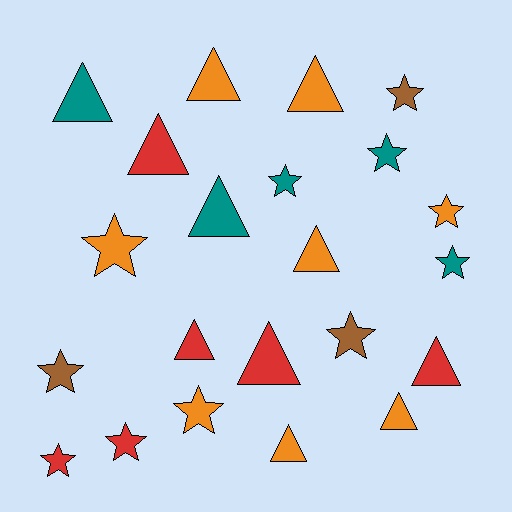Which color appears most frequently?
Orange, with 8 objects.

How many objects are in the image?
There are 22 objects.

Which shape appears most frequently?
Star, with 11 objects.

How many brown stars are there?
There are 3 brown stars.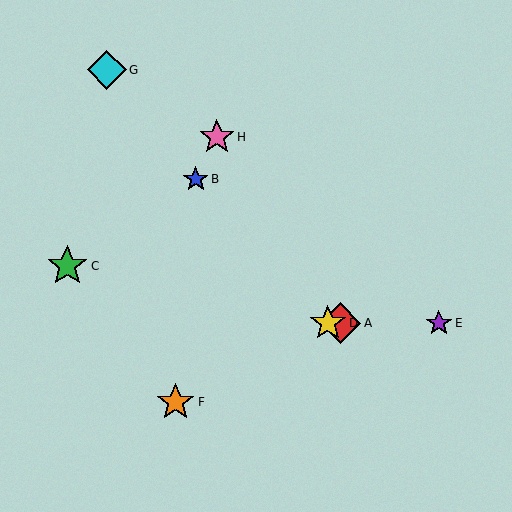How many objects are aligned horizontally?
3 objects (A, D, E) are aligned horizontally.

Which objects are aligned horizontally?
Objects A, D, E are aligned horizontally.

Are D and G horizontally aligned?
No, D is at y≈323 and G is at y≈70.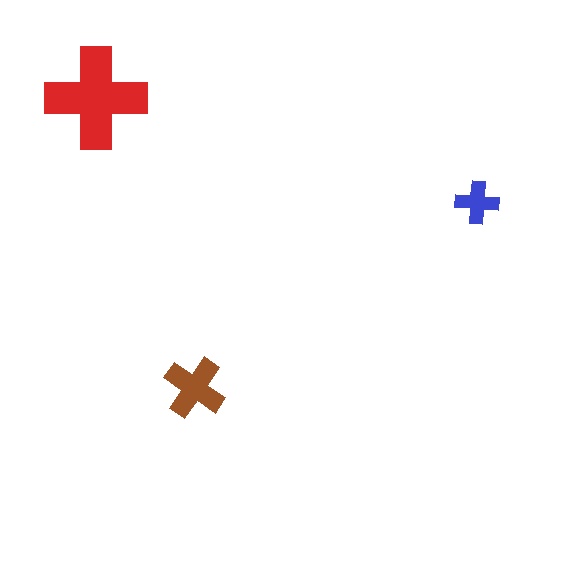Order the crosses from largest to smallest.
the red one, the brown one, the blue one.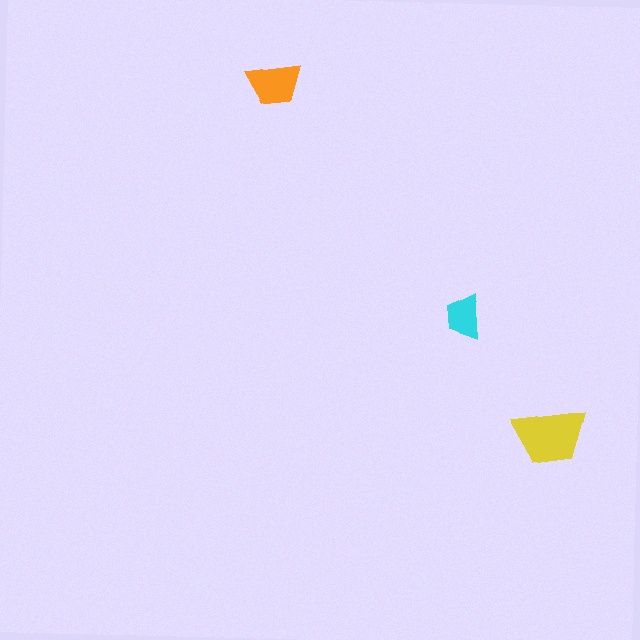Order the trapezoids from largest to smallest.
the yellow one, the orange one, the cyan one.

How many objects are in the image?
There are 3 objects in the image.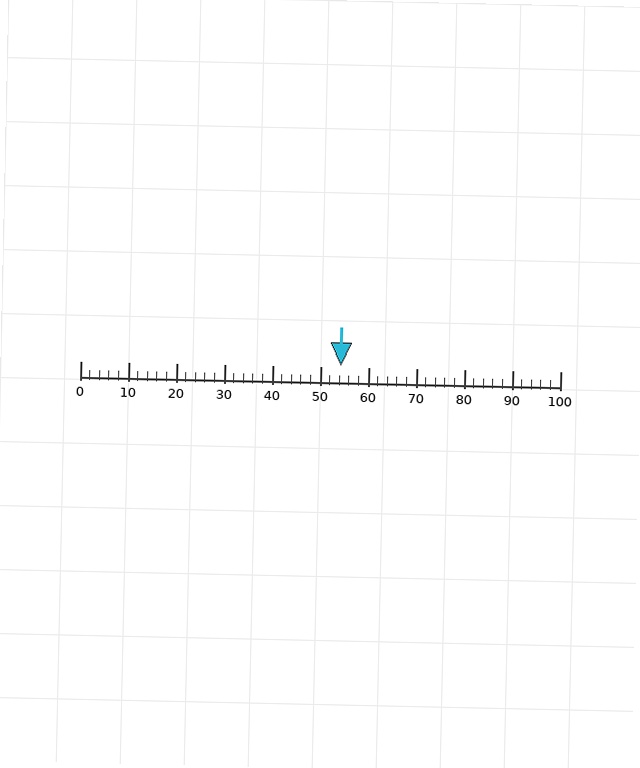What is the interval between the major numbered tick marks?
The major tick marks are spaced 10 units apart.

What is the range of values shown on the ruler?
The ruler shows values from 0 to 100.